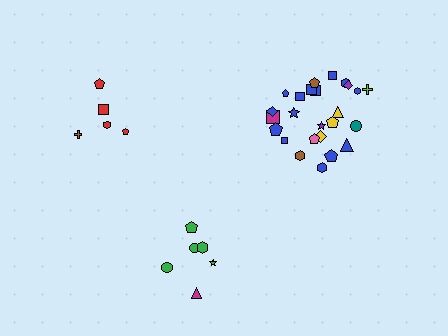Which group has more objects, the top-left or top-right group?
The top-right group.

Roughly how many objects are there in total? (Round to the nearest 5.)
Roughly 35 objects in total.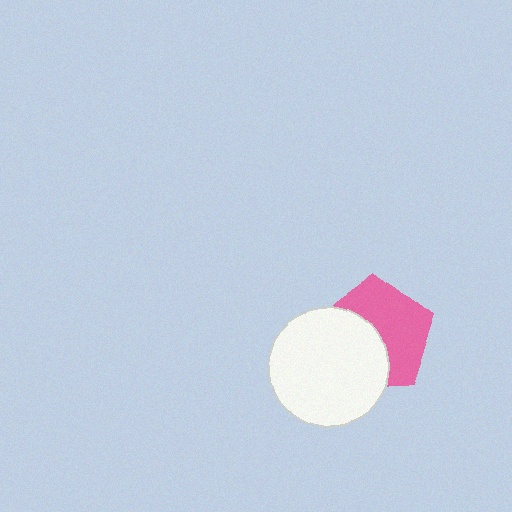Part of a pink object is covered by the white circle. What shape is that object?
It is a pentagon.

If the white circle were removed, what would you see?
You would see the complete pink pentagon.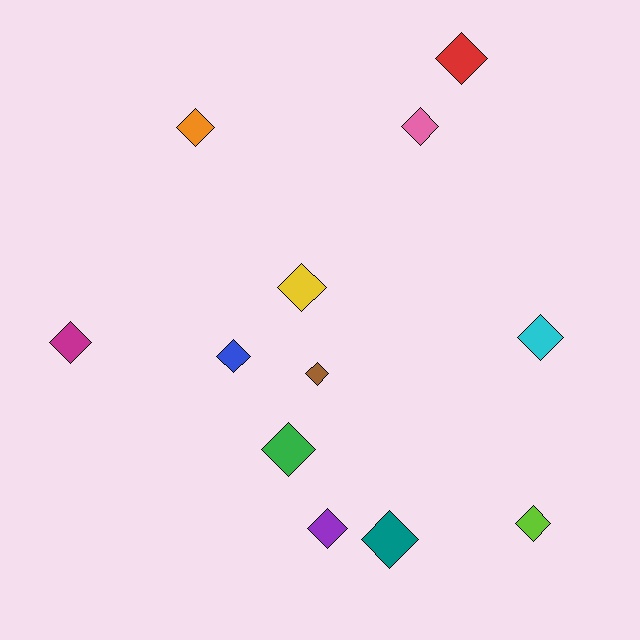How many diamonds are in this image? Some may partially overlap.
There are 12 diamonds.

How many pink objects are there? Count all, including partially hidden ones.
There is 1 pink object.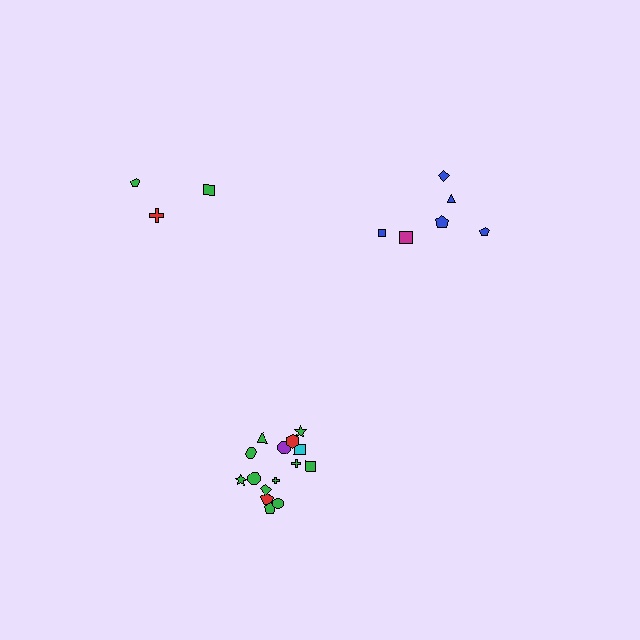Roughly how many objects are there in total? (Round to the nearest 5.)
Roughly 25 objects in total.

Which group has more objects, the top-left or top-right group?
The top-right group.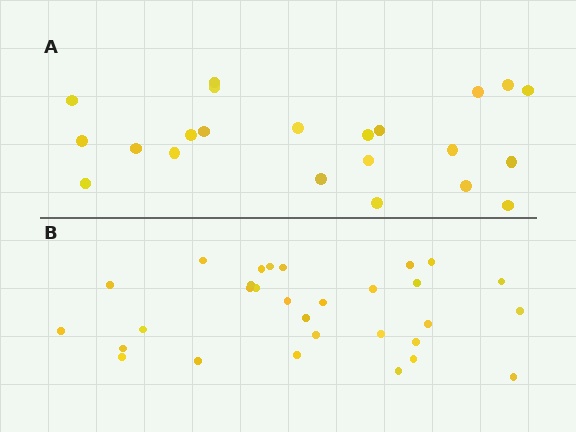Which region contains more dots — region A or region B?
Region B (the bottom region) has more dots.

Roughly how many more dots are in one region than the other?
Region B has roughly 8 or so more dots than region A.